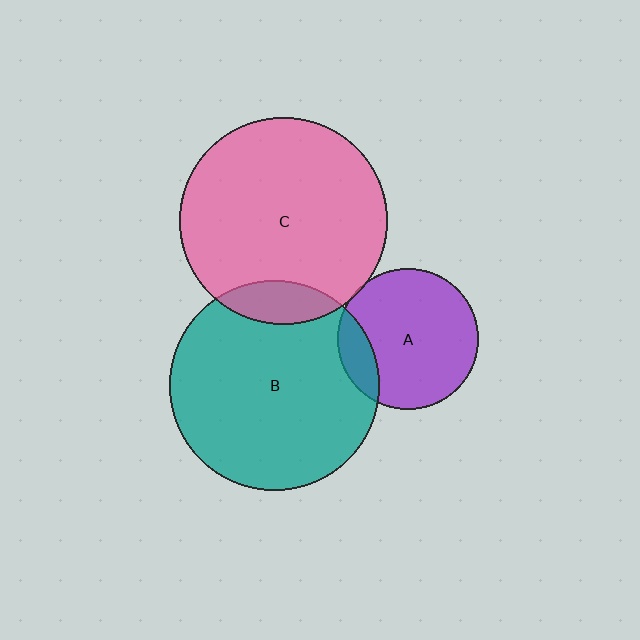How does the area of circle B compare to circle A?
Approximately 2.2 times.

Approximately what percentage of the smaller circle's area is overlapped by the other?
Approximately 5%.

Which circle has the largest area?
Circle B (teal).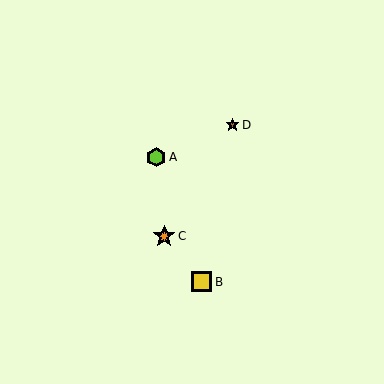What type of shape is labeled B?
Shape B is a yellow square.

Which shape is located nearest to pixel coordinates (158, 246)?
The orange star (labeled C) at (164, 236) is nearest to that location.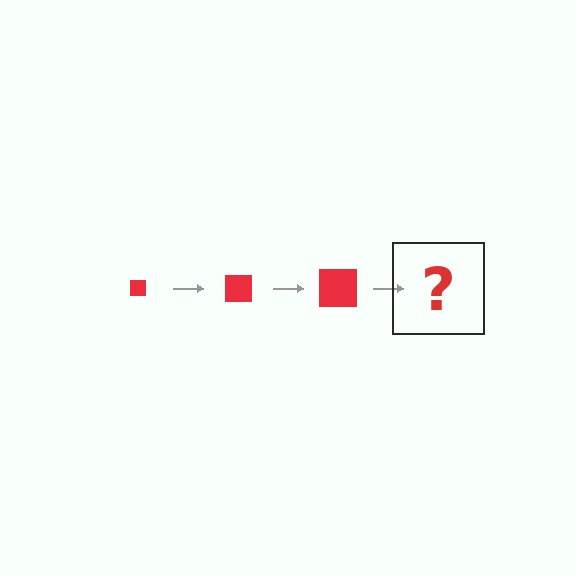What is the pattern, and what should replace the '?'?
The pattern is that the square gets progressively larger each step. The '?' should be a red square, larger than the previous one.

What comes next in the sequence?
The next element should be a red square, larger than the previous one.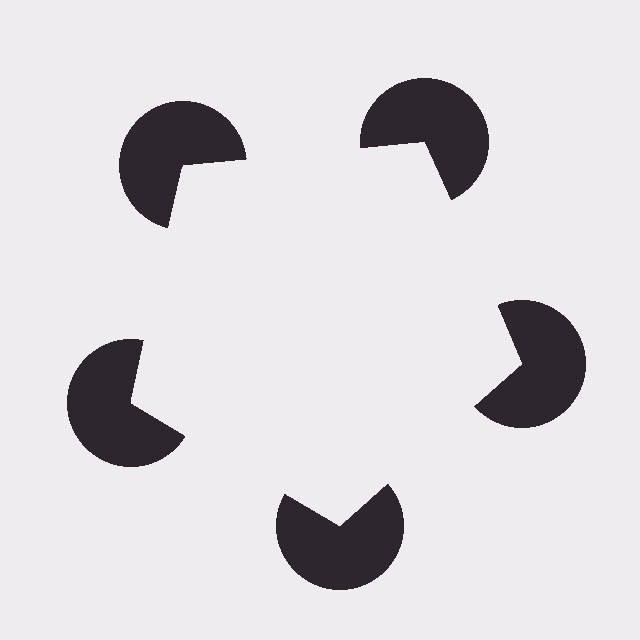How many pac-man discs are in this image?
There are 5 — one at each vertex of the illusory pentagon.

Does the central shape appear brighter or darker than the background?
It typically appears slightly brighter than the background, even though no actual brightness change is drawn.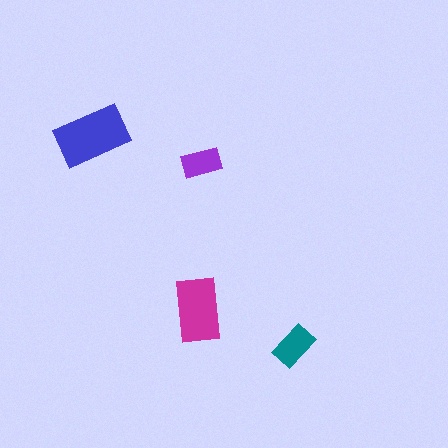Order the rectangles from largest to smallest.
the blue one, the magenta one, the teal one, the purple one.